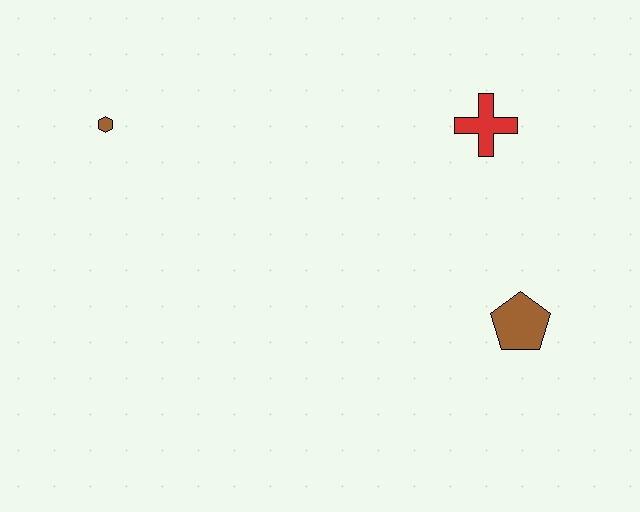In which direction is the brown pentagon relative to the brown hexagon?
The brown pentagon is to the right of the brown hexagon.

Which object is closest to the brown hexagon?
The red cross is closest to the brown hexagon.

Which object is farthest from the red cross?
The brown hexagon is farthest from the red cross.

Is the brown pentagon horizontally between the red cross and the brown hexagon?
No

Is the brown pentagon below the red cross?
Yes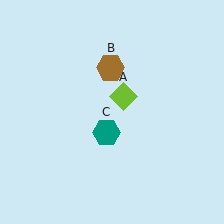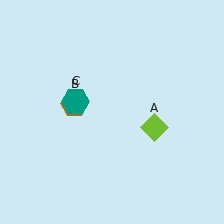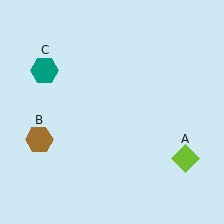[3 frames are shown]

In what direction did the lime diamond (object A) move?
The lime diamond (object A) moved down and to the right.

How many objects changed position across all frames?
3 objects changed position: lime diamond (object A), brown hexagon (object B), teal hexagon (object C).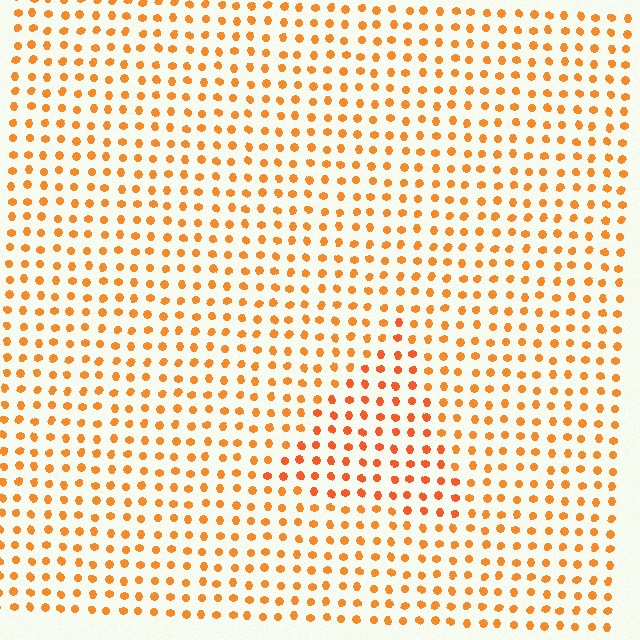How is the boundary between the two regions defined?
The boundary is defined purely by a slight shift in hue (about 15 degrees). Spacing, size, and orientation are identical on both sides.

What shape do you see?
I see a triangle.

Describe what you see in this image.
The image is filled with small orange elements in a uniform arrangement. A triangle-shaped region is visible where the elements are tinted to a slightly different hue, forming a subtle color boundary.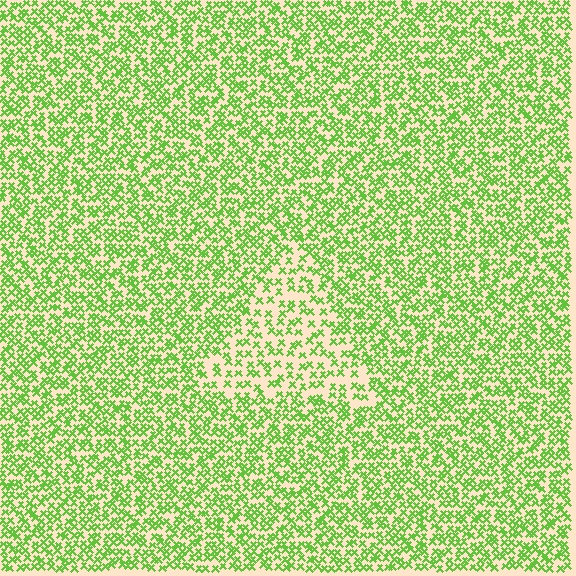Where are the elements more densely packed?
The elements are more densely packed outside the triangle boundary.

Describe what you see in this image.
The image contains small lime elements arranged at two different densities. A triangle-shaped region is visible where the elements are less densely packed than the surrounding area.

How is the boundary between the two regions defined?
The boundary is defined by a change in element density (approximately 1.8x ratio). All elements are the same color, size, and shape.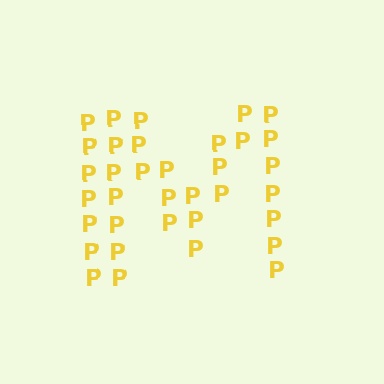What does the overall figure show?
The overall figure shows the letter M.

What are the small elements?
The small elements are letter P's.